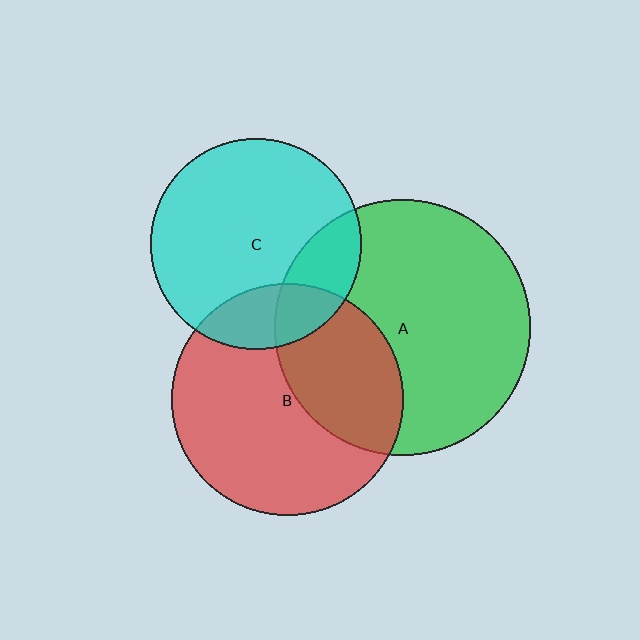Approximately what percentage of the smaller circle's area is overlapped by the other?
Approximately 20%.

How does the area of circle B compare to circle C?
Approximately 1.2 times.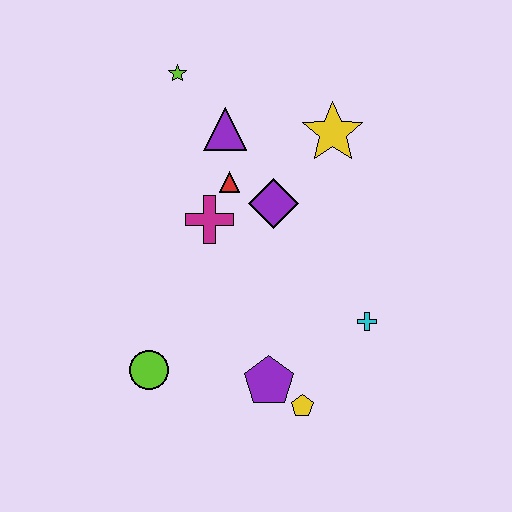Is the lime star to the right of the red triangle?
No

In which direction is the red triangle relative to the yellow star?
The red triangle is to the left of the yellow star.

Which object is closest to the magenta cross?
The red triangle is closest to the magenta cross.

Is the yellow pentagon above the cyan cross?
No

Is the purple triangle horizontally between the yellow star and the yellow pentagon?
No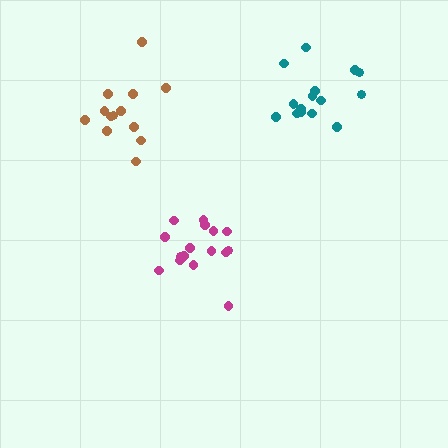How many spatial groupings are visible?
There are 3 spatial groupings.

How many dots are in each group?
Group 1: 16 dots, Group 2: 15 dots, Group 3: 13 dots (44 total).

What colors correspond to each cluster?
The clusters are colored: magenta, teal, brown.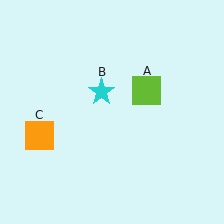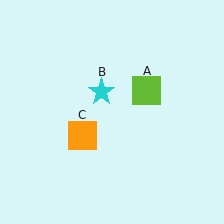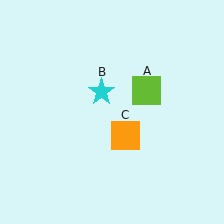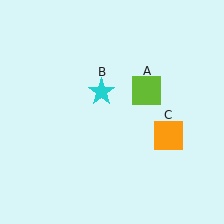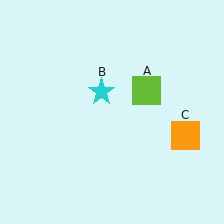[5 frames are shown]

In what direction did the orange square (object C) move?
The orange square (object C) moved right.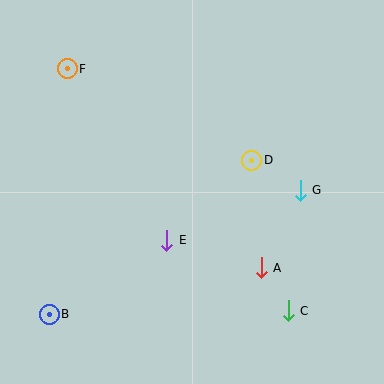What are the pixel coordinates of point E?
Point E is at (167, 240).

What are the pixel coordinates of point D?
Point D is at (252, 160).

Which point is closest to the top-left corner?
Point F is closest to the top-left corner.